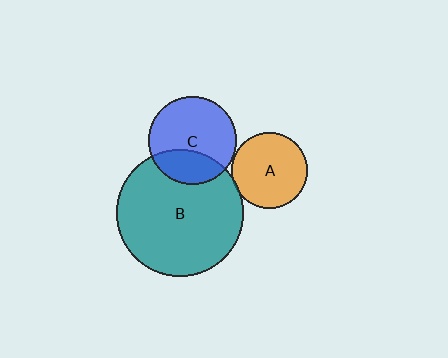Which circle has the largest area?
Circle B (teal).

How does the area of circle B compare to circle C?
Approximately 2.1 times.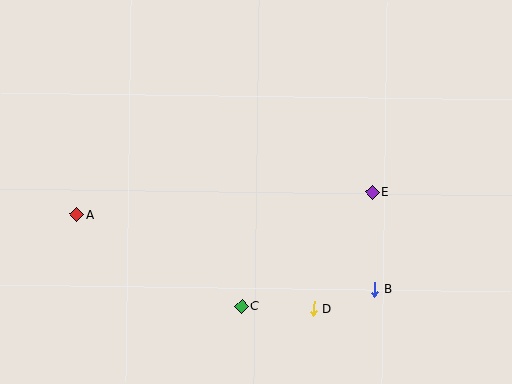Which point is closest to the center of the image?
Point C at (242, 306) is closest to the center.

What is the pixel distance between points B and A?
The distance between B and A is 307 pixels.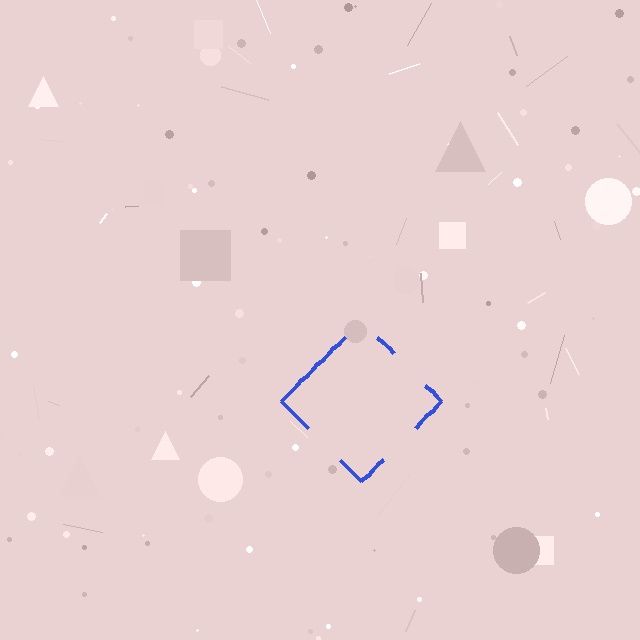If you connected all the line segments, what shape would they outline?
They would outline a diamond.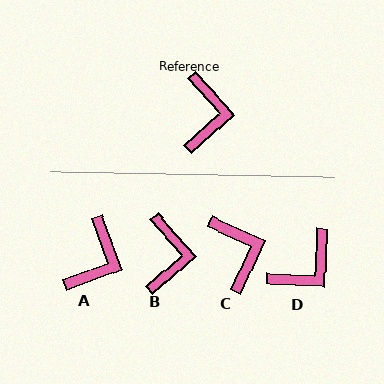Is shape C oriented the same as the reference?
No, it is off by about 23 degrees.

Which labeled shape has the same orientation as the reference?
B.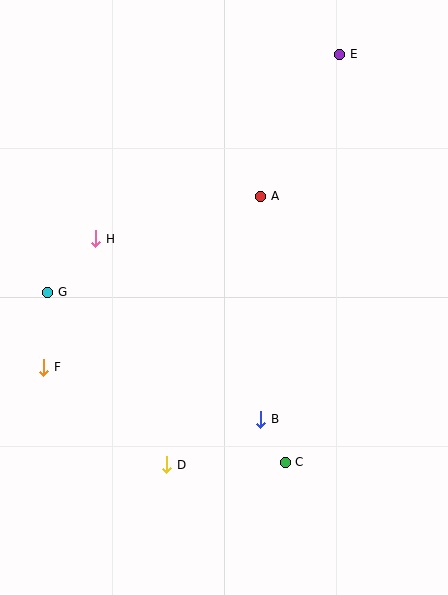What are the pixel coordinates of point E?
Point E is at (340, 54).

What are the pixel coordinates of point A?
Point A is at (261, 196).